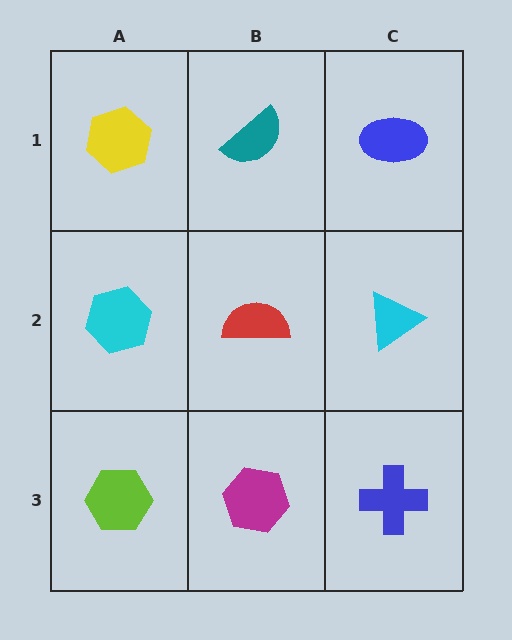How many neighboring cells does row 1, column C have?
2.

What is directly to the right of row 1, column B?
A blue ellipse.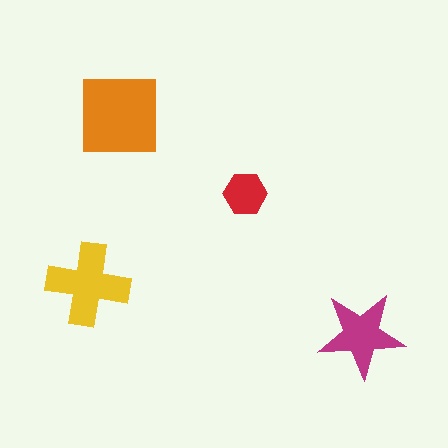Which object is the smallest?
The red hexagon.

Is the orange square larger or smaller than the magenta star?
Larger.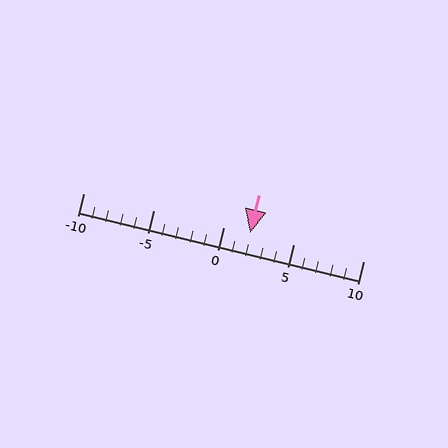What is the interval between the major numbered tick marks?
The major tick marks are spaced 5 units apart.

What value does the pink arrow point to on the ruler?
The pink arrow points to approximately 2.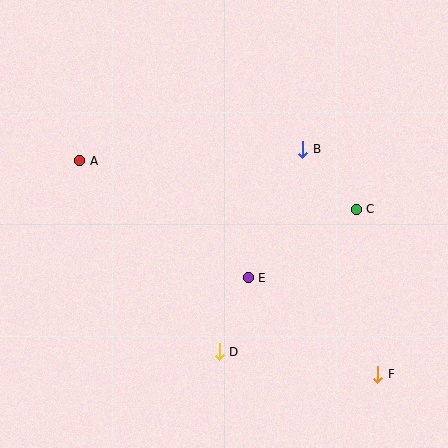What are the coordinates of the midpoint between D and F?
The midpoint between D and F is at (299, 363).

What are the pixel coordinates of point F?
Point F is at (378, 374).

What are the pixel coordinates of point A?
Point A is at (80, 161).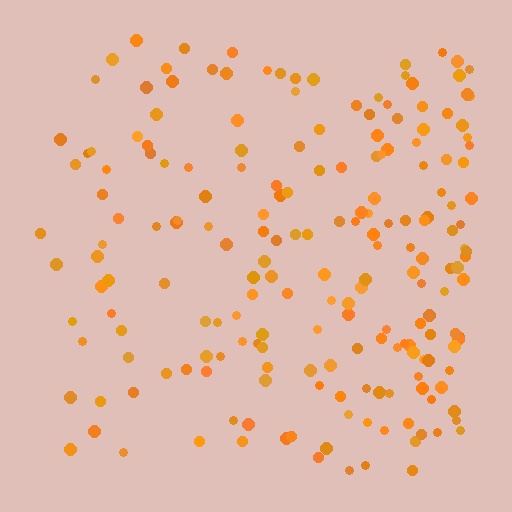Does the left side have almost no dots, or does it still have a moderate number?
Still a moderate number, just noticeably fewer than the right.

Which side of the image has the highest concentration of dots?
The right.